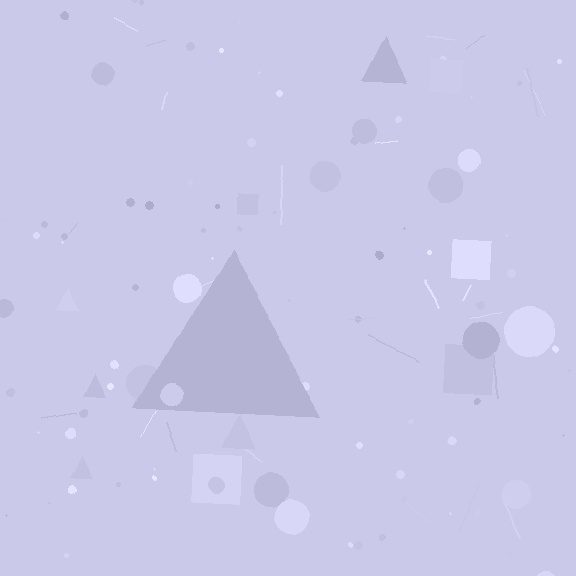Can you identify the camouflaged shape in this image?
The camouflaged shape is a triangle.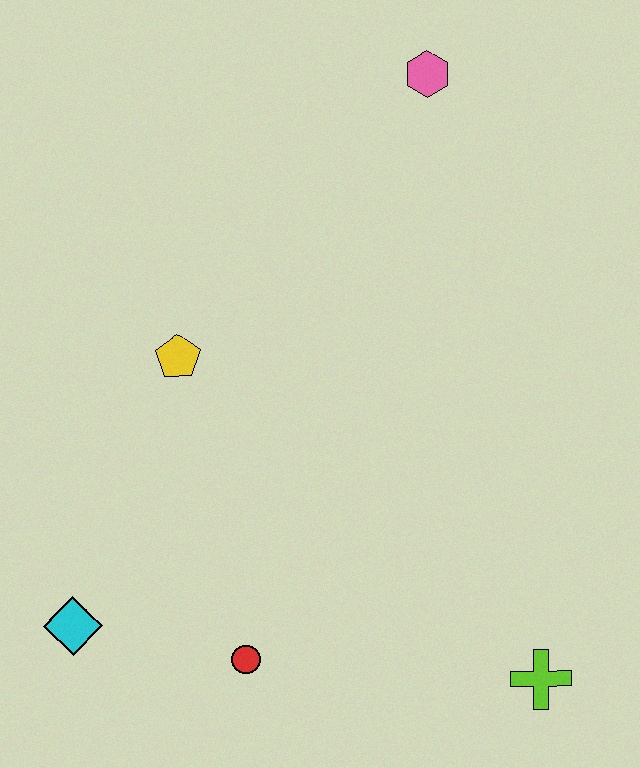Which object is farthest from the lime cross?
The pink hexagon is farthest from the lime cross.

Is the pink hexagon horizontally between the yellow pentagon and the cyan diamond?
No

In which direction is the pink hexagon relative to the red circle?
The pink hexagon is above the red circle.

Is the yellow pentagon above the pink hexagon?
No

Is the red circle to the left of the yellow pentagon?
No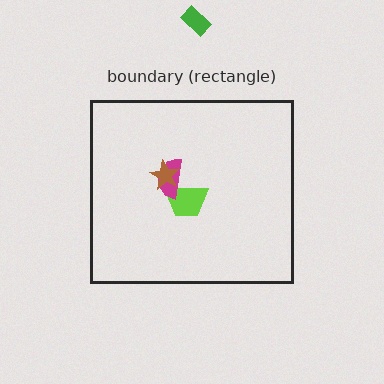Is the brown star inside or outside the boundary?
Inside.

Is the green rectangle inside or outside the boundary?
Outside.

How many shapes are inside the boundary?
3 inside, 1 outside.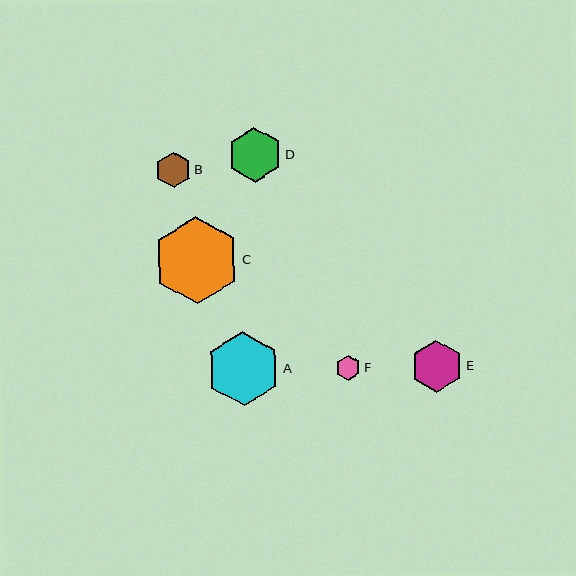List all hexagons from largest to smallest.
From largest to smallest: C, A, D, E, B, F.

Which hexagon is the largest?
Hexagon C is the largest with a size of approximately 87 pixels.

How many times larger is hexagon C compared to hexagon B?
Hexagon C is approximately 2.5 times the size of hexagon B.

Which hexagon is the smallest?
Hexagon F is the smallest with a size of approximately 25 pixels.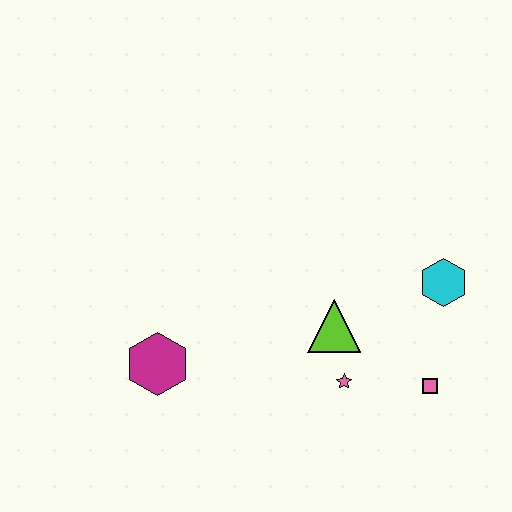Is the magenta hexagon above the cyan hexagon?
No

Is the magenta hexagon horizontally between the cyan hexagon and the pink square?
No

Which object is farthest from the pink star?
The magenta hexagon is farthest from the pink star.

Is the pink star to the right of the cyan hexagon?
No